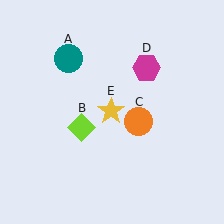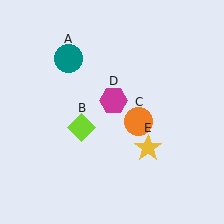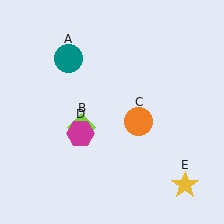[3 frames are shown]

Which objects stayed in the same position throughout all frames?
Teal circle (object A) and lime diamond (object B) and orange circle (object C) remained stationary.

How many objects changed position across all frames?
2 objects changed position: magenta hexagon (object D), yellow star (object E).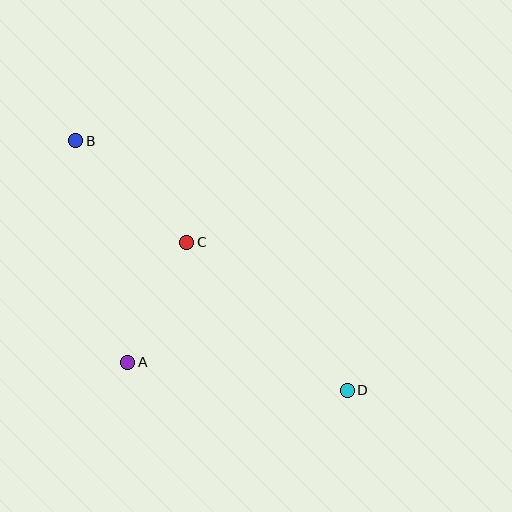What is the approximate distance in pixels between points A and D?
The distance between A and D is approximately 221 pixels.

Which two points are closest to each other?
Points A and C are closest to each other.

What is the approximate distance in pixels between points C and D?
The distance between C and D is approximately 219 pixels.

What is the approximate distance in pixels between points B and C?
The distance between B and C is approximately 150 pixels.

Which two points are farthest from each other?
Points B and D are farthest from each other.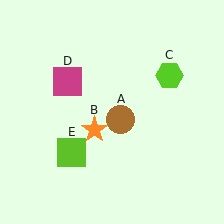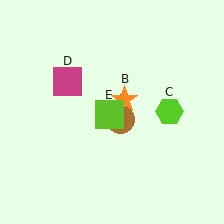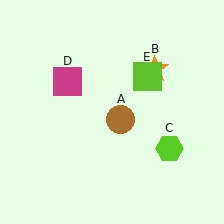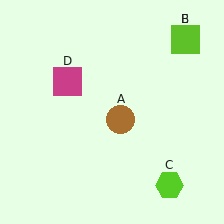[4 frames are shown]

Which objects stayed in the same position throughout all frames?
Brown circle (object A) and magenta square (object D) remained stationary.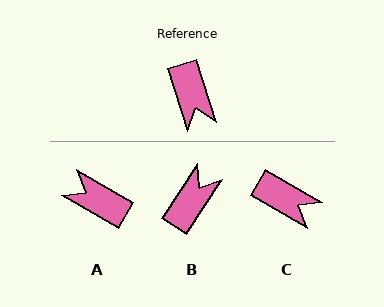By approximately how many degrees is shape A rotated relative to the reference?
Approximately 137 degrees clockwise.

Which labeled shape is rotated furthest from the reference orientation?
A, about 137 degrees away.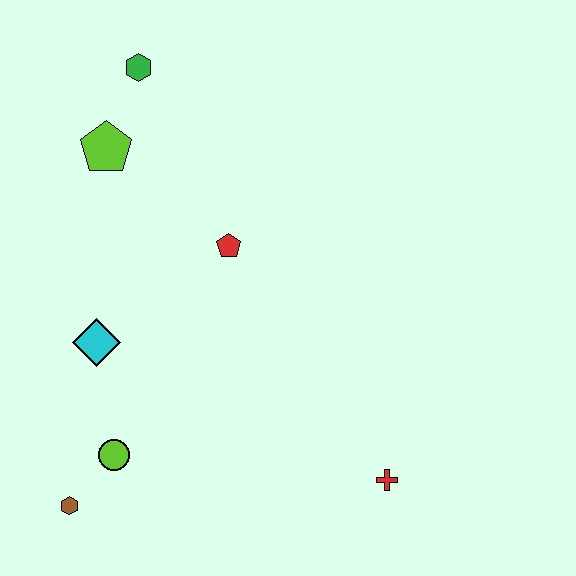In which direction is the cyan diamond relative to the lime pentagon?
The cyan diamond is below the lime pentagon.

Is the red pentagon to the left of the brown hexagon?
No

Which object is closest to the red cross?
The lime circle is closest to the red cross.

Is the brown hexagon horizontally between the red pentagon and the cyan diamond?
No